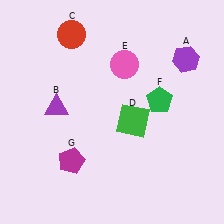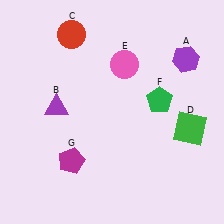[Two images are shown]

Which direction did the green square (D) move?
The green square (D) moved right.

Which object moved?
The green square (D) moved right.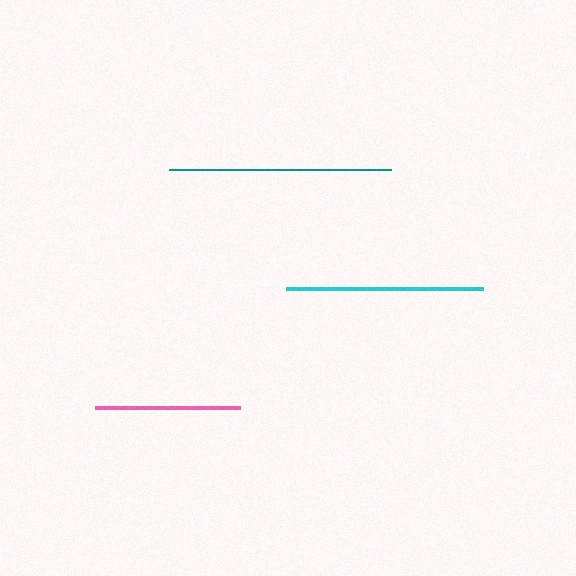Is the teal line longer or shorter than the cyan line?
The teal line is longer than the cyan line.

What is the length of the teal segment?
The teal segment is approximately 222 pixels long.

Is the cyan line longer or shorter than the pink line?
The cyan line is longer than the pink line.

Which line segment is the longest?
The teal line is the longest at approximately 222 pixels.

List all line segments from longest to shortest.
From longest to shortest: teal, cyan, pink.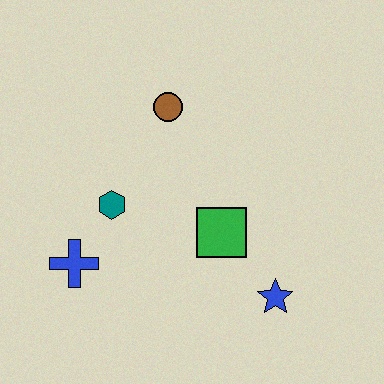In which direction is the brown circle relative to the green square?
The brown circle is above the green square.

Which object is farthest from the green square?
The blue cross is farthest from the green square.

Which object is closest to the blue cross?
The teal hexagon is closest to the blue cross.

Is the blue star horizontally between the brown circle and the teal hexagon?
No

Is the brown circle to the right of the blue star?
No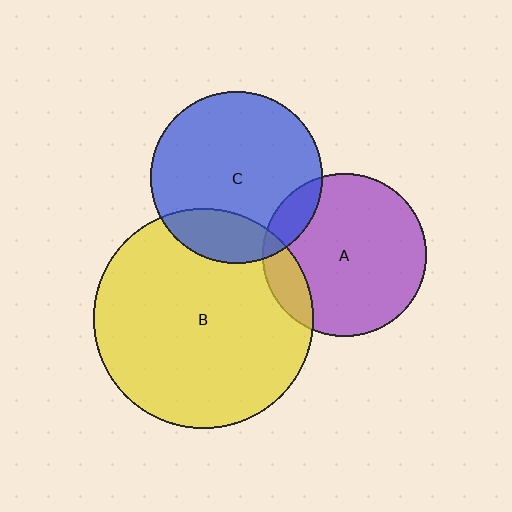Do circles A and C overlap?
Yes.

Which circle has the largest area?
Circle B (yellow).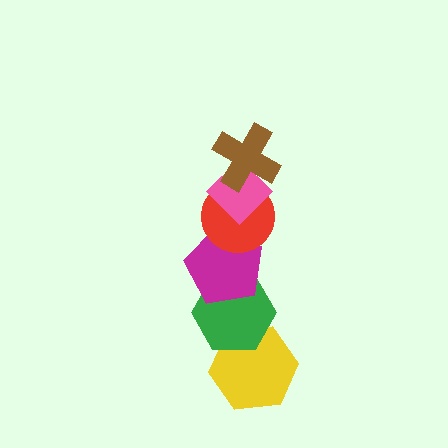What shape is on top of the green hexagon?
The magenta pentagon is on top of the green hexagon.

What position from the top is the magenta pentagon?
The magenta pentagon is 4th from the top.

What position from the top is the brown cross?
The brown cross is 1st from the top.